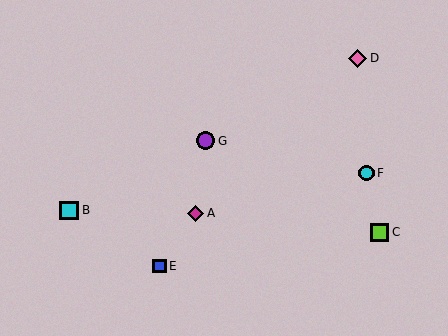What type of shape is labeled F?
Shape F is a cyan circle.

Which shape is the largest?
The cyan square (labeled B) is the largest.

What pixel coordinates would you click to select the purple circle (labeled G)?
Click at (206, 141) to select the purple circle G.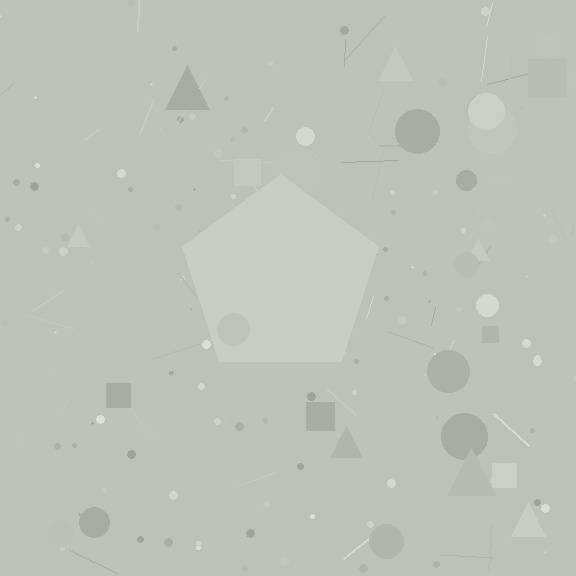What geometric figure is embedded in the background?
A pentagon is embedded in the background.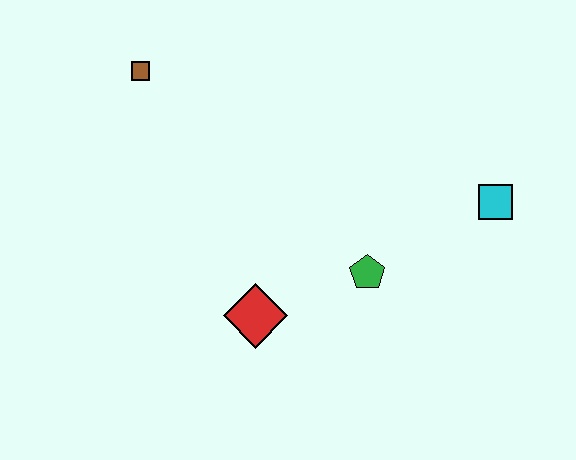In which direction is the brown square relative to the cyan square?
The brown square is to the left of the cyan square.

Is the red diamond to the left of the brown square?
No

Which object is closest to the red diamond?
The green pentagon is closest to the red diamond.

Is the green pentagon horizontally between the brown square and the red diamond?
No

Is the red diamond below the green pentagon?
Yes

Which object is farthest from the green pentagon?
The brown square is farthest from the green pentagon.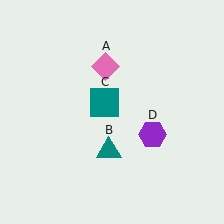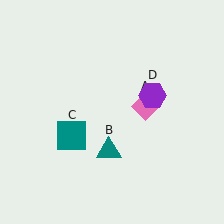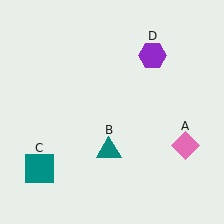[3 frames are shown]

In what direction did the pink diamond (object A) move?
The pink diamond (object A) moved down and to the right.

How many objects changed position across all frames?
3 objects changed position: pink diamond (object A), teal square (object C), purple hexagon (object D).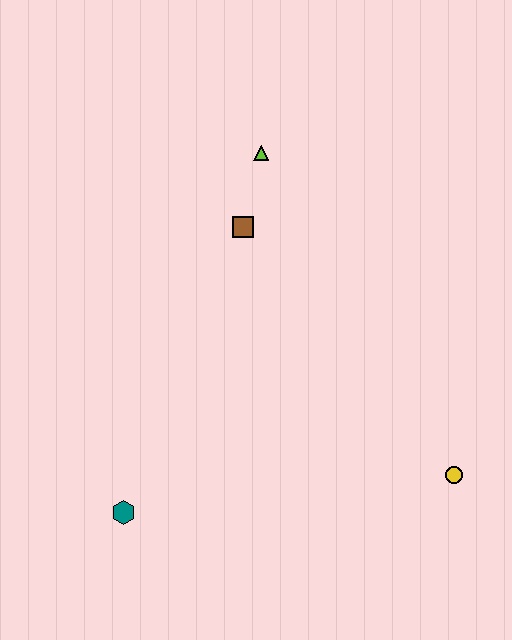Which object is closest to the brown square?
The lime triangle is closest to the brown square.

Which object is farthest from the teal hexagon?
The lime triangle is farthest from the teal hexagon.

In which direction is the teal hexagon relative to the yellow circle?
The teal hexagon is to the left of the yellow circle.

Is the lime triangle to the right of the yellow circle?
No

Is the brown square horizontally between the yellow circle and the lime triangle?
No